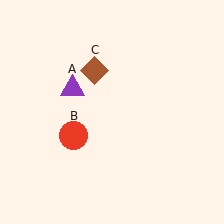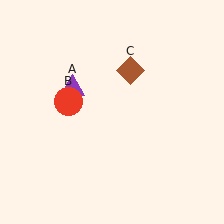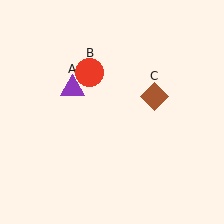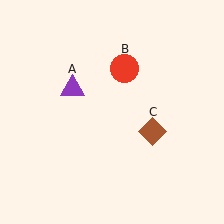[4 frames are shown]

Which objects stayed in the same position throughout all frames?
Purple triangle (object A) remained stationary.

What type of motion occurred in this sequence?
The red circle (object B), brown diamond (object C) rotated clockwise around the center of the scene.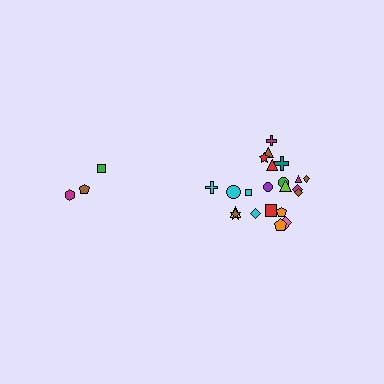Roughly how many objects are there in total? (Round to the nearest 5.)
Roughly 25 objects in total.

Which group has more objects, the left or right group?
The right group.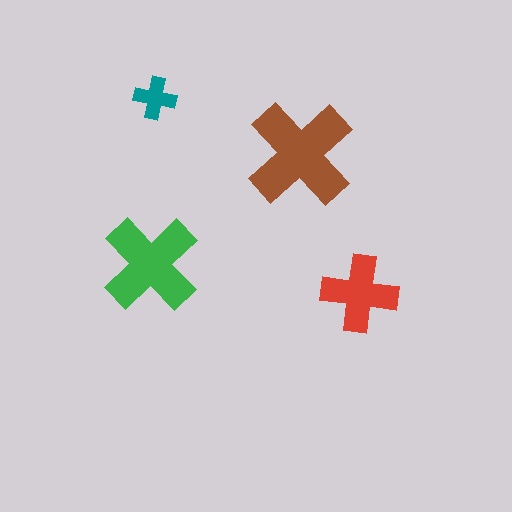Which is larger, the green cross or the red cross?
The green one.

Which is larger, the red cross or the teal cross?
The red one.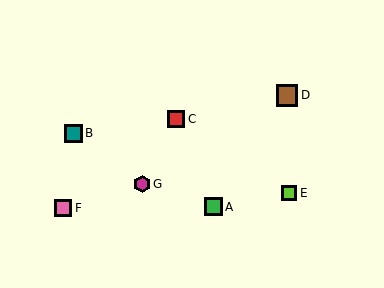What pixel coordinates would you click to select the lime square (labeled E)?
Click at (289, 193) to select the lime square E.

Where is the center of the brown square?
The center of the brown square is at (287, 95).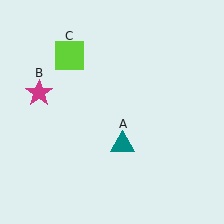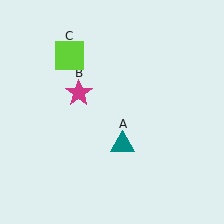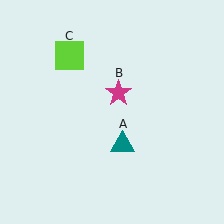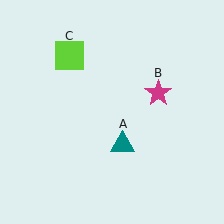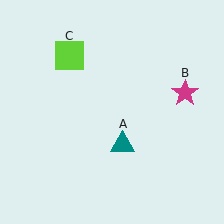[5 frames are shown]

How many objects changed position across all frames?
1 object changed position: magenta star (object B).